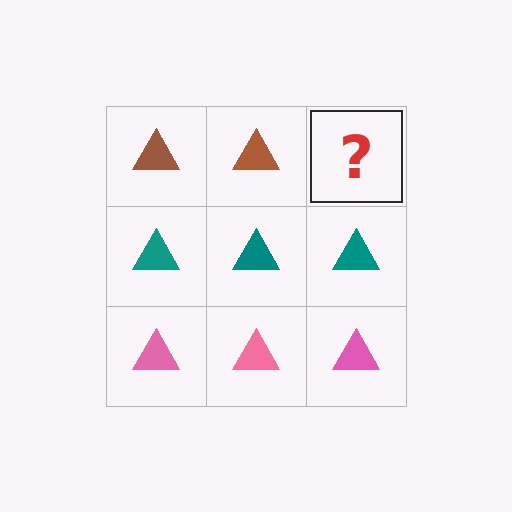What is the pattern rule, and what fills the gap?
The rule is that each row has a consistent color. The gap should be filled with a brown triangle.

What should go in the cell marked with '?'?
The missing cell should contain a brown triangle.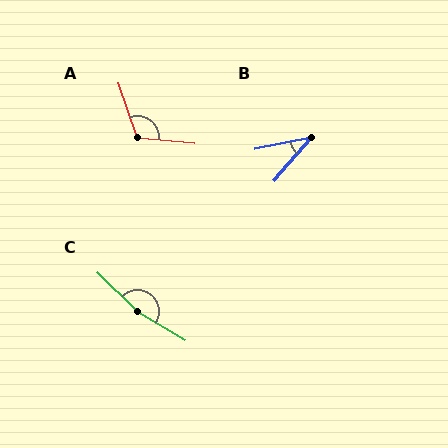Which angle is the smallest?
B, at approximately 37 degrees.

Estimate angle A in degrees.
Approximately 114 degrees.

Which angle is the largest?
C, at approximately 167 degrees.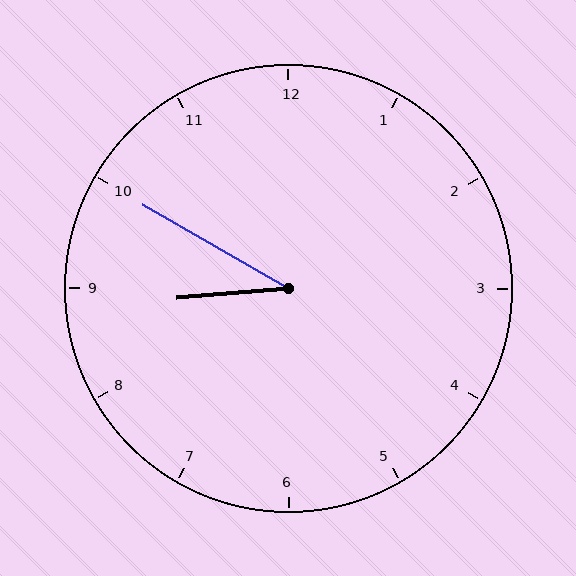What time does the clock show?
8:50.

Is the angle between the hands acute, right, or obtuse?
It is acute.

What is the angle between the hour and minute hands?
Approximately 35 degrees.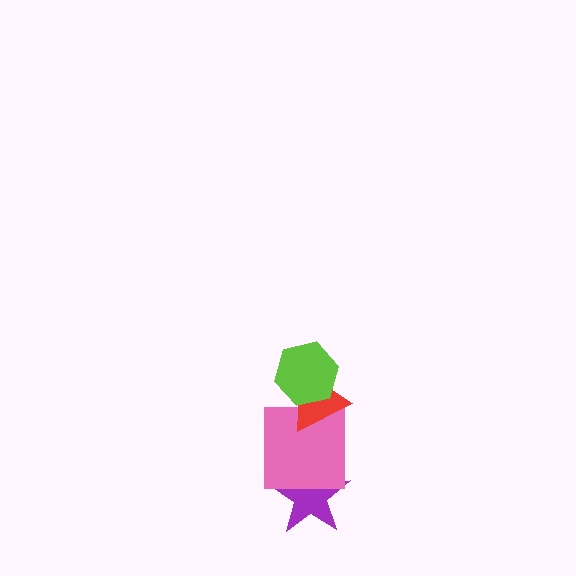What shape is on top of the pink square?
The red triangle is on top of the pink square.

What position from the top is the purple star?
The purple star is 4th from the top.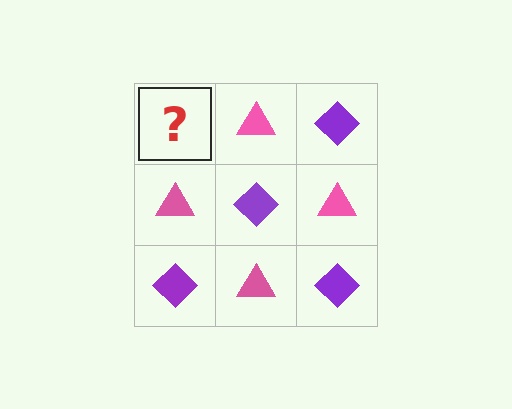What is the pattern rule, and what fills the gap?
The rule is that it alternates purple diamond and pink triangle in a checkerboard pattern. The gap should be filled with a purple diamond.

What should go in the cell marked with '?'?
The missing cell should contain a purple diamond.